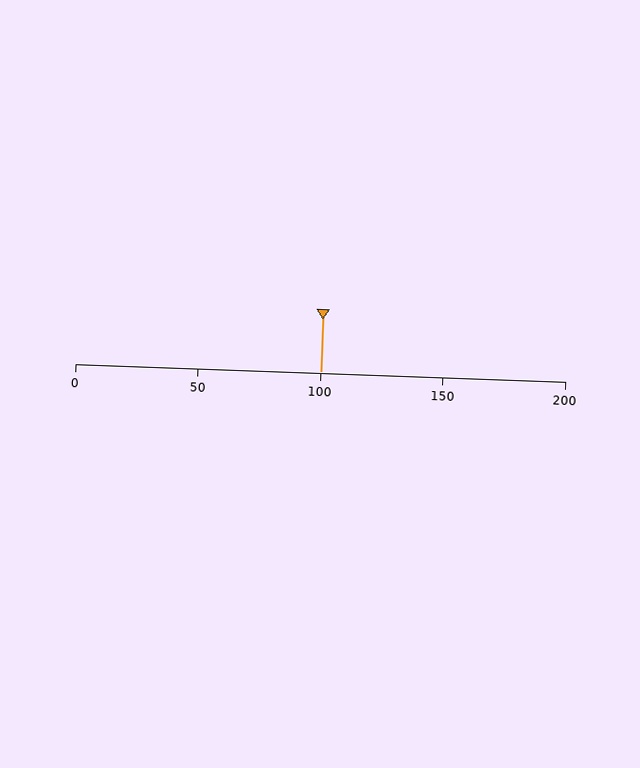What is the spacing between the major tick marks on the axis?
The major ticks are spaced 50 apart.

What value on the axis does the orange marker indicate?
The marker indicates approximately 100.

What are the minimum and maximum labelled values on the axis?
The axis runs from 0 to 200.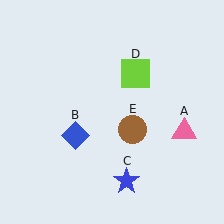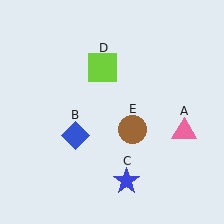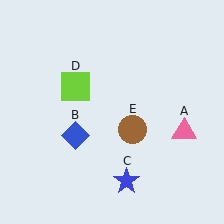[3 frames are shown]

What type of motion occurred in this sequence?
The lime square (object D) rotated counterclockwise around the center of the scene.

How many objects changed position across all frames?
1 object changed position: lime square (object D).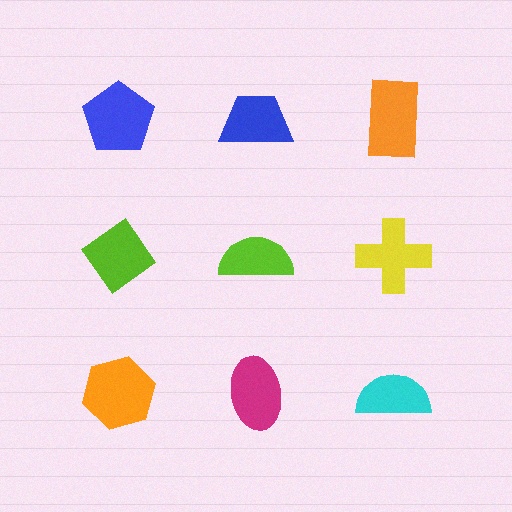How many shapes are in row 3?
3 shapes.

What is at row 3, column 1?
An orange hexagon.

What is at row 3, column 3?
A cyan semicircle.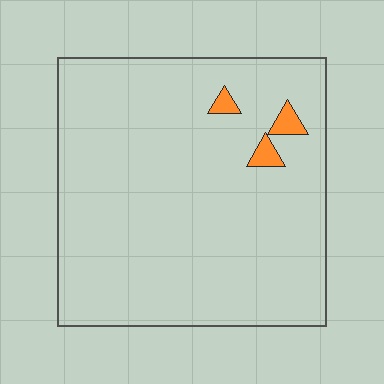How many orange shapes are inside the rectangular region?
3.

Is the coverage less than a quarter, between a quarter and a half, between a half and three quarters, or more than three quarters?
Less than a quarter.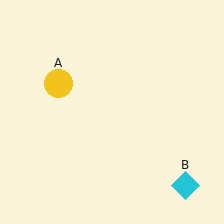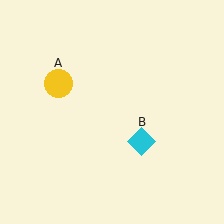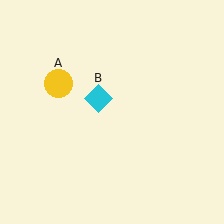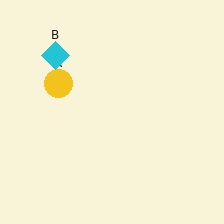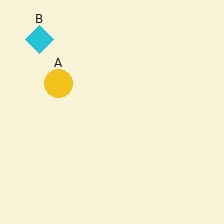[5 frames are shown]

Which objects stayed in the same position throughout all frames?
Yellow circle (object A) remained stationary.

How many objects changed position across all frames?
1 object changed position: cyan diamond (object B).